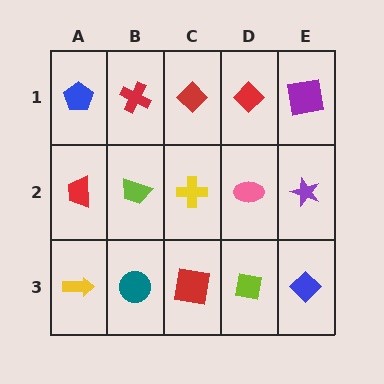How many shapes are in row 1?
5 shapes.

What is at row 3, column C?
A red square.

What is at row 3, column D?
A lime square.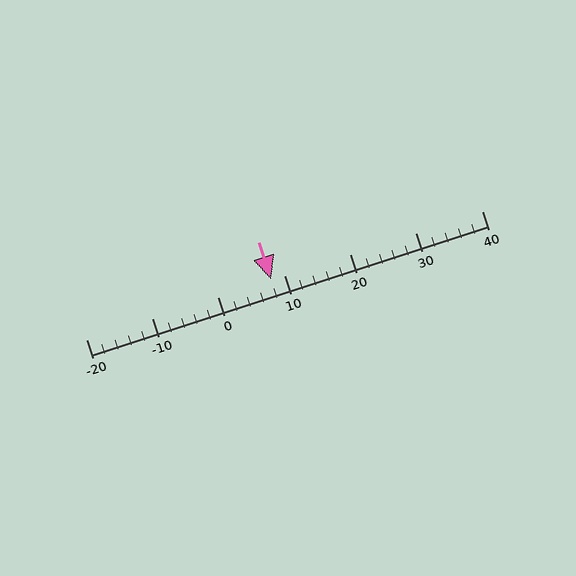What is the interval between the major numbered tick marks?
The major tick marks are spaced 10 units apart.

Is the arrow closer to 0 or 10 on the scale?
The arrow is closer to 10.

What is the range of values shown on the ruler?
The ruler shows values from -20 to 40.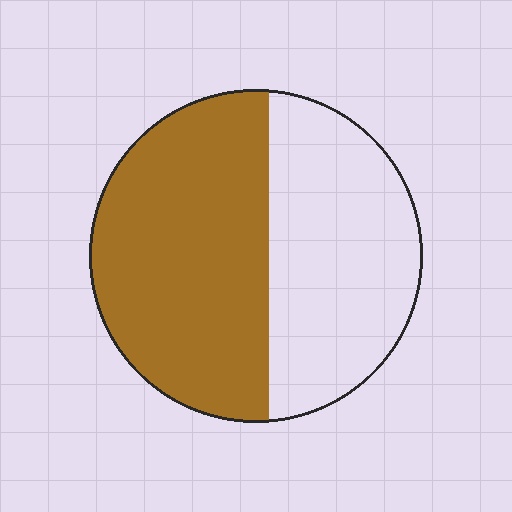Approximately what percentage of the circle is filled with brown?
Approximately 55%.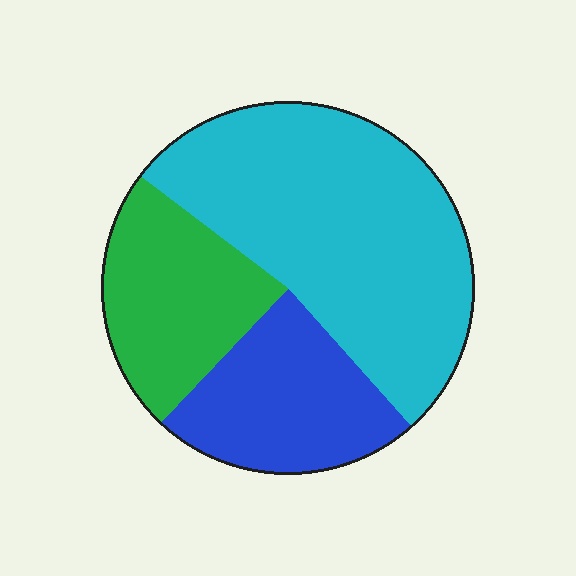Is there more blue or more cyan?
Cyan.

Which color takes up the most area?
Cyan, at roughly 55%.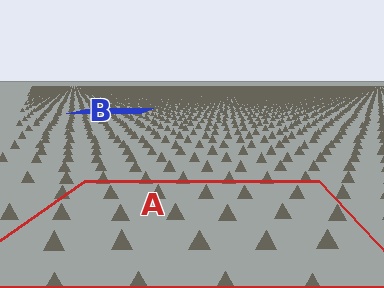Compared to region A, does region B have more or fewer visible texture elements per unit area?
Region B has more texture elements per unit area — they are packed more densely because it is farther away.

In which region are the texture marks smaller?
The texture marks are smaller in region B, because it is farther away.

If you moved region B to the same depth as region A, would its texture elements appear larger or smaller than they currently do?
They would appear larger. At a closer depth, the same texture elements are projected at a bigger on-screen size.